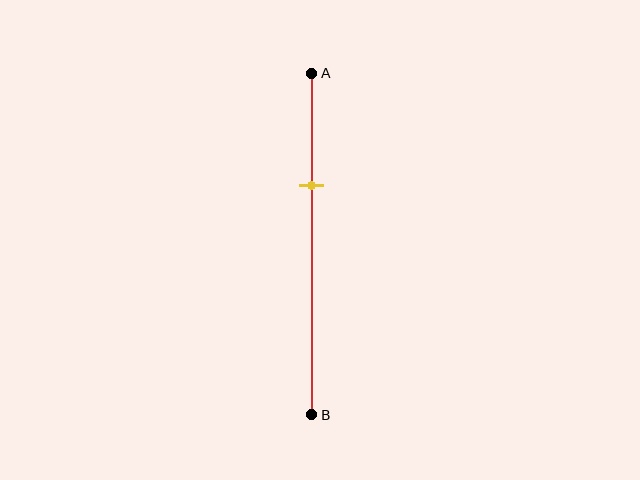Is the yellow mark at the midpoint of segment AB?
No, the mark is at about 35% from A, not at the 50% midpoint.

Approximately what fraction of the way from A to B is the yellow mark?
The yellow mark is approximately 35% of the way from A to B.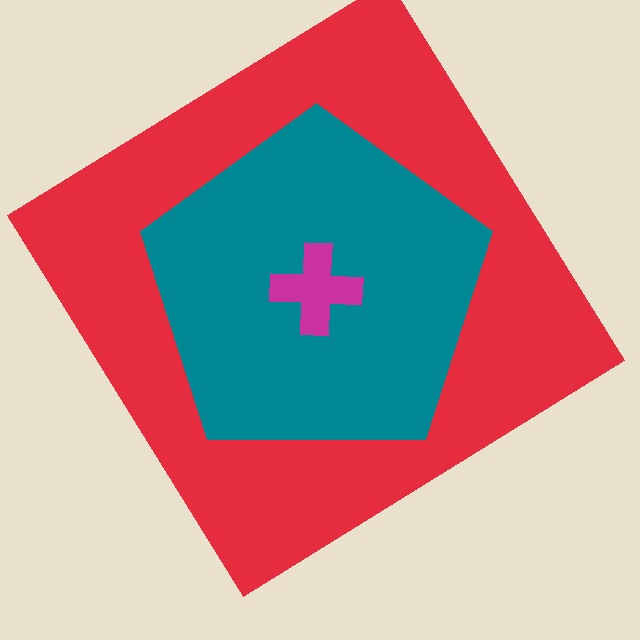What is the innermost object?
The magenta cross.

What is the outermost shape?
The red diamond.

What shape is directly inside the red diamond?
The teal pentagon.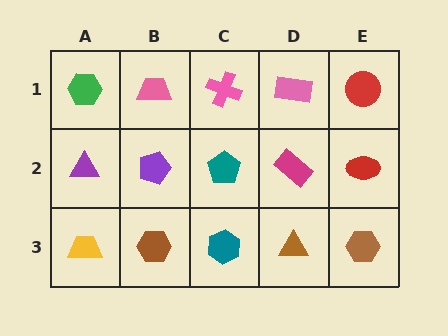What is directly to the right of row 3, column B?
A teal hexagon.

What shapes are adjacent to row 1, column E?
A red ellipse (row 2, column E), a pink rectangle (row 1, column D).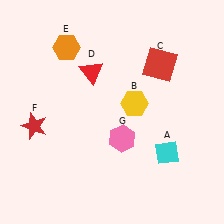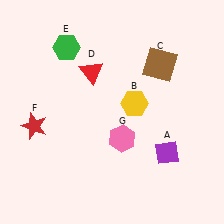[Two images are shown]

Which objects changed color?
A changed from cyan to purple. C changed from red to brown. E changed from orange to green.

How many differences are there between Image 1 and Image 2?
There are 3 differences between the two images.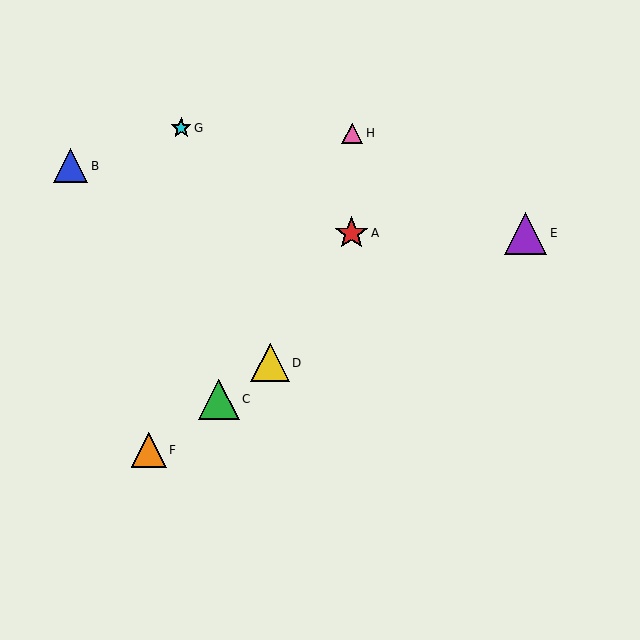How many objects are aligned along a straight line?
3 objects (C, D, F) are aligned along a straight line.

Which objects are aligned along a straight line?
Objects C, D, F are aligned along a straight line.